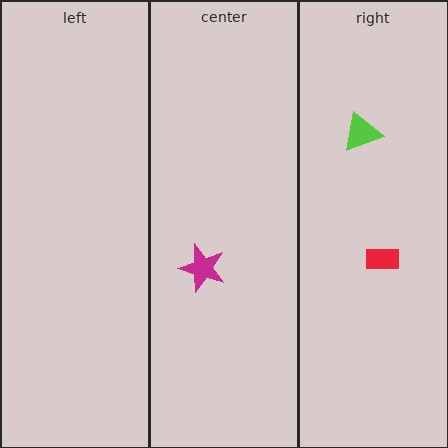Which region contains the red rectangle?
The right region.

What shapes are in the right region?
The lime triangle, the red rectangle.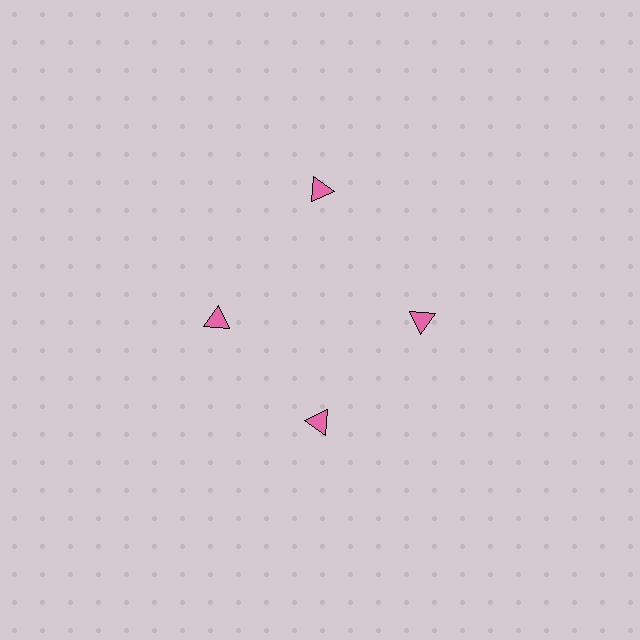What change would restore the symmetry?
The symmetry would be restored by moving it inward, back onto the ring so that all 4 triangles sit at equal angles and equal distance from the center.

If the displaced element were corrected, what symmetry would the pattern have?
It would have 4-fold rotational symmetry — the pattern would map onto itself every 90 degrees.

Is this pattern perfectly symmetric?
No. The 4 pink triangles are arranged in a ring, but one element near the 12 o'clock position is pushed outward from the center, breaking the 4-fold rotational symmetry.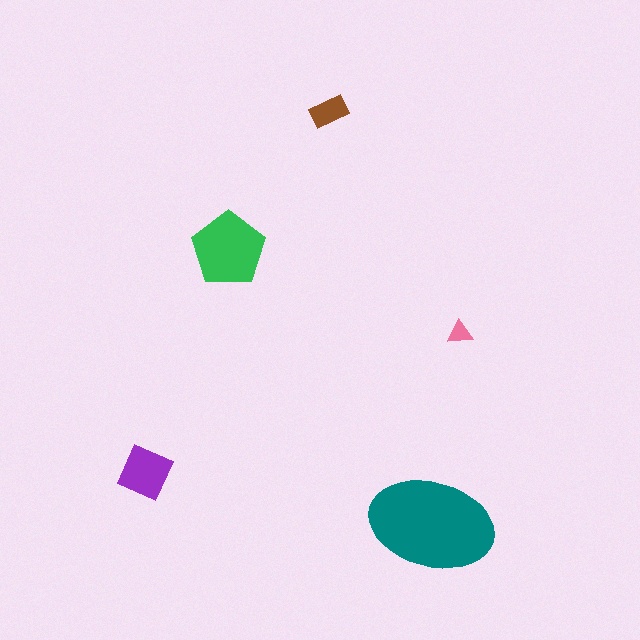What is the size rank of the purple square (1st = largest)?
3rd.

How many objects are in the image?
There are 5 objects in the image.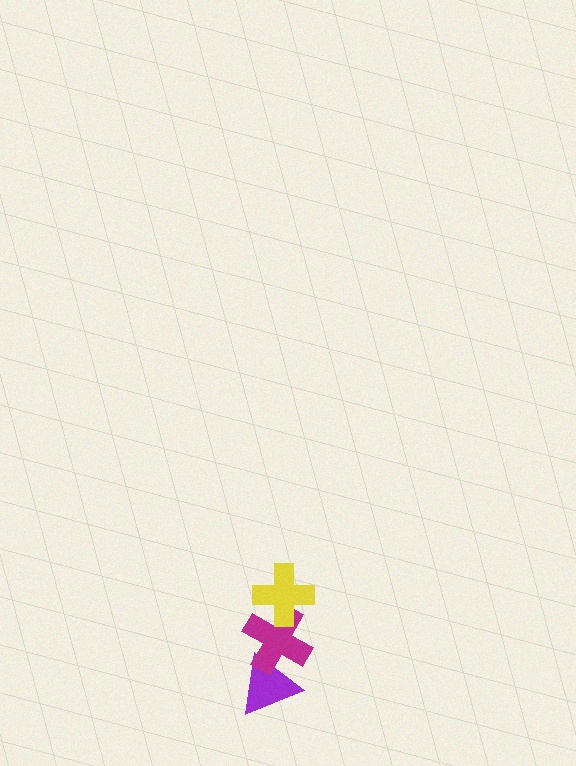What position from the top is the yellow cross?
The yellow cross is 1st from the top.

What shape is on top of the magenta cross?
The yellow cross is on top of the magenta cross.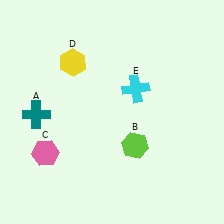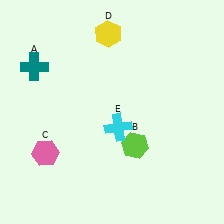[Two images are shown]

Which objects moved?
The objects that moved are: the teal cross (A), the yellow hexagon (D), the cyan cross (E).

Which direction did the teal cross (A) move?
The teal cross (A) moved up.